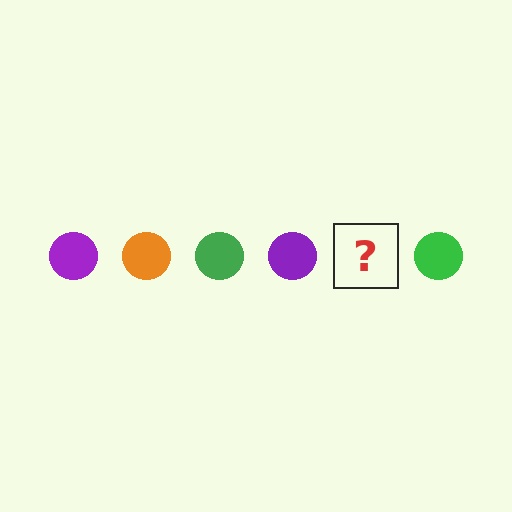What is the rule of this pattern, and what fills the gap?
The rule is that the pattern cycles through purple, orange, green circles. The gap should be filled with an orange circle.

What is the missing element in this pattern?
The missing element is an orange circle.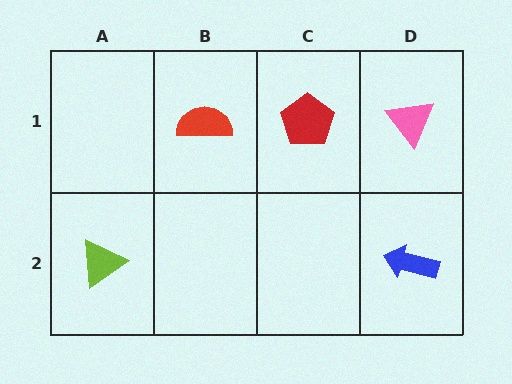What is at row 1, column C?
A red pentagon.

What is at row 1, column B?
A red semicircle.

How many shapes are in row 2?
2 shapes.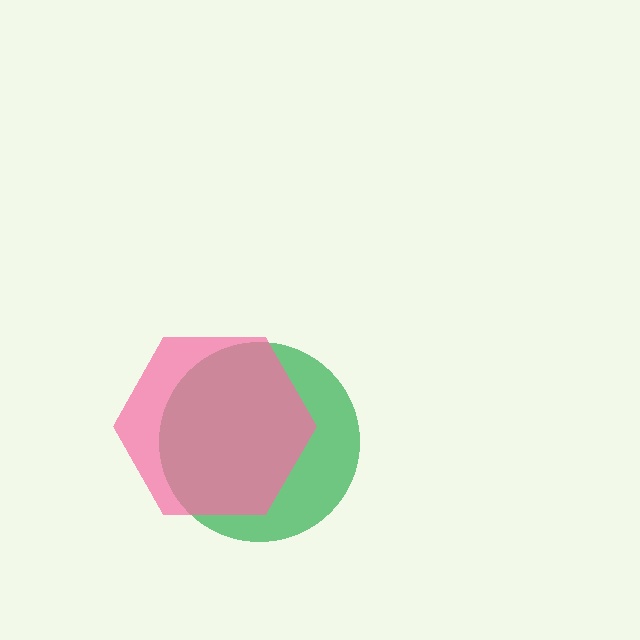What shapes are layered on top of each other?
The layered shapes are: a green circle, a pink hexagon.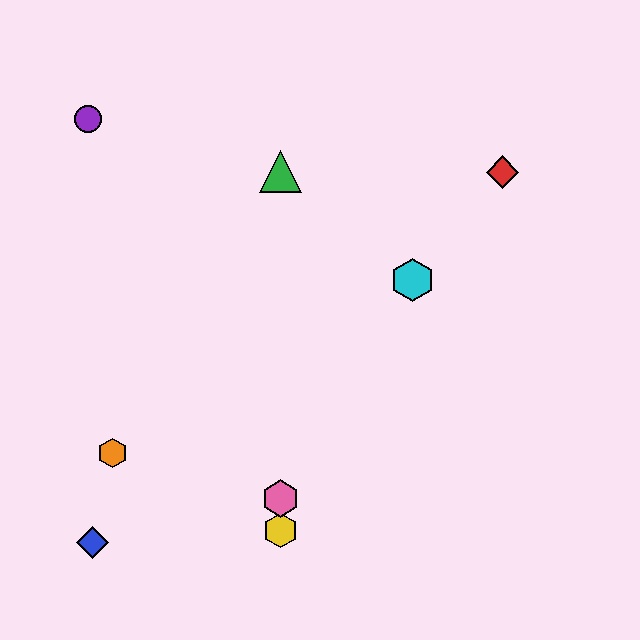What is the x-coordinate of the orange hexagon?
The orange hexagon is at x≈113.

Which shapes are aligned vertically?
The green triangle, the yellow hexagon, the pink hexagon are aligned vertically.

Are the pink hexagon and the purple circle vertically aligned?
No, the pink hexagon is at x≈281 and the purple circle is at x≈88.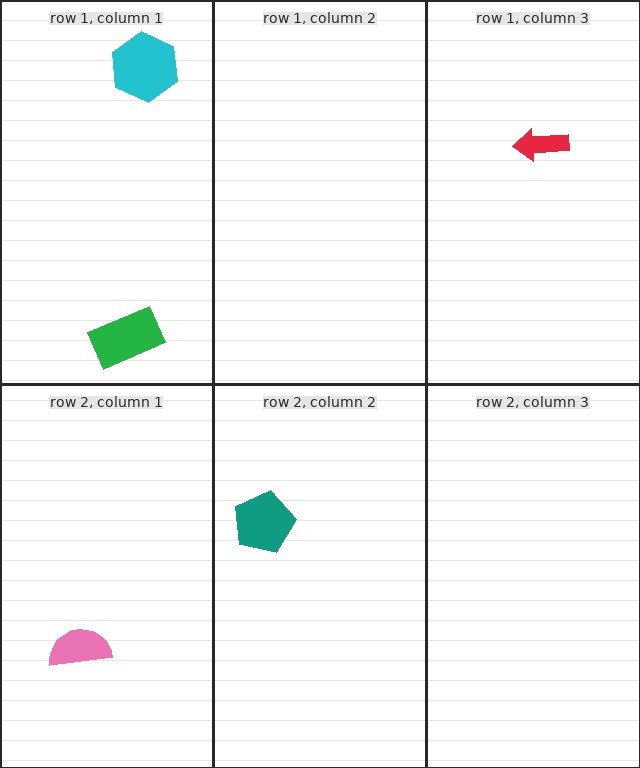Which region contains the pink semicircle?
The row 2, column 1 region.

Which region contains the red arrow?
The row 1, column 3 region.